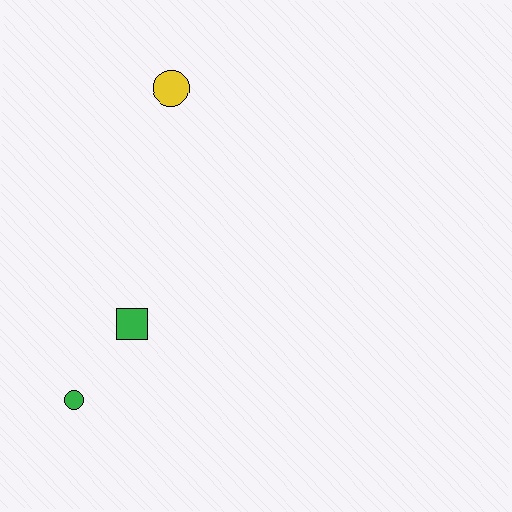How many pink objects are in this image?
There are no pink objects.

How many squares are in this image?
There is 1 square.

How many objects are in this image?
There are 3 objects.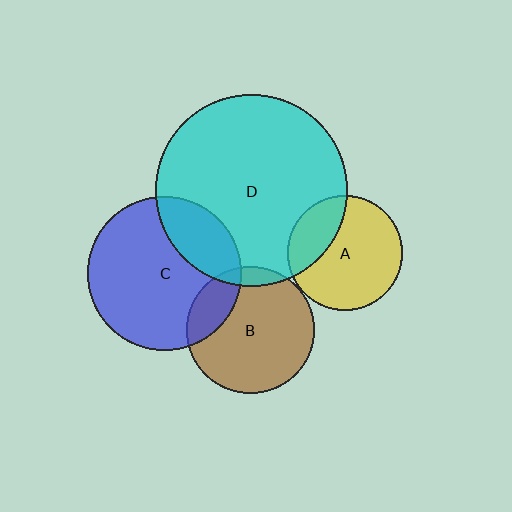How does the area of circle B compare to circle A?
Approximately 1.2 times.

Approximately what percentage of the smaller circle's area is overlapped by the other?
Approximately 25%.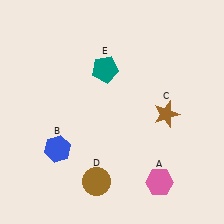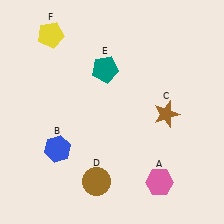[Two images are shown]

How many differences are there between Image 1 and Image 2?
There is 1 difference between the two images.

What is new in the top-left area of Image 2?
A yellow pentagon (F) was added in the top-left area of Image 2.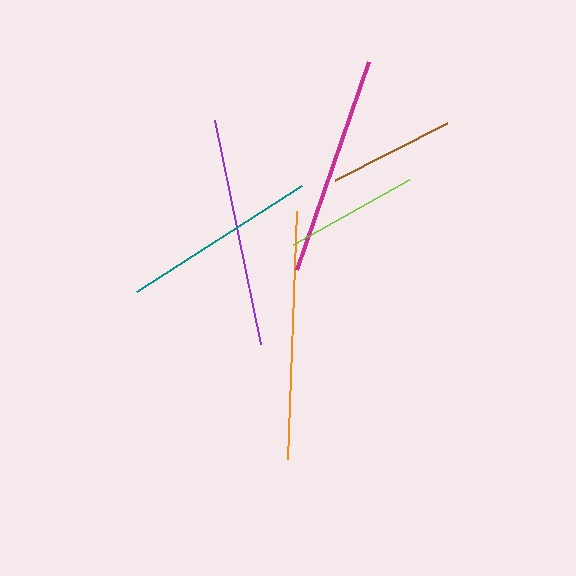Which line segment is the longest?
The orange line is the longest at approximately 248 pixels.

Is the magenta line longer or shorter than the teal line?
The magenta line is longer than the teal line.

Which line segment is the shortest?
The brown line is the shortest at approximately 126 pixels.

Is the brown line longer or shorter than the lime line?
The lime line is longer than the brown line.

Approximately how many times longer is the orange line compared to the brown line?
The orange line is approximately 2.0 times the length of the brown line.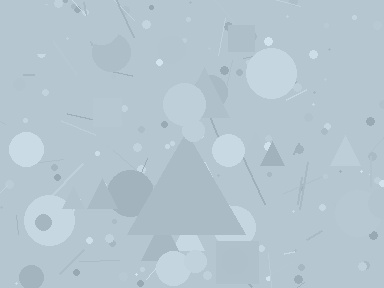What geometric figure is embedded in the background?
A triangle is embedded in the background.